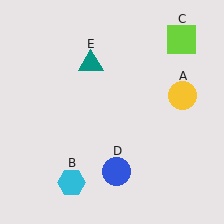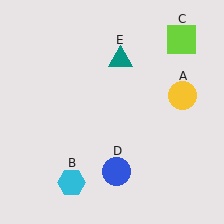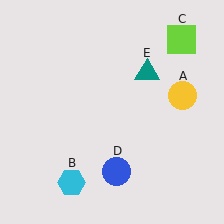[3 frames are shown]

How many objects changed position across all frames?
1 object changed position: teal triangle (object E).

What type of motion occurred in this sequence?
The teal triangle (object E) rotated clockwise around the center of the scene.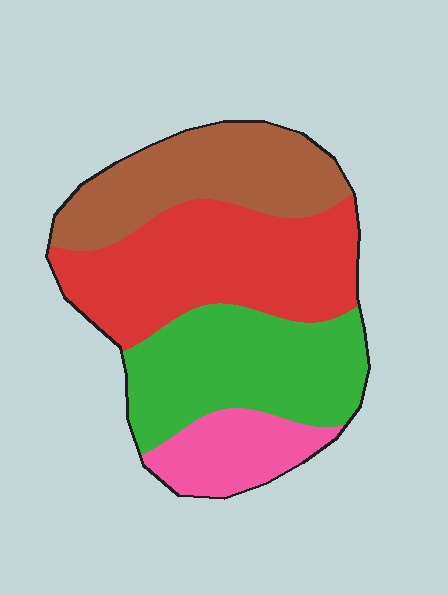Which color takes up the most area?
Red, at roughly 35%.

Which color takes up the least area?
Pink, at roughly 15%.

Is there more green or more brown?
Green.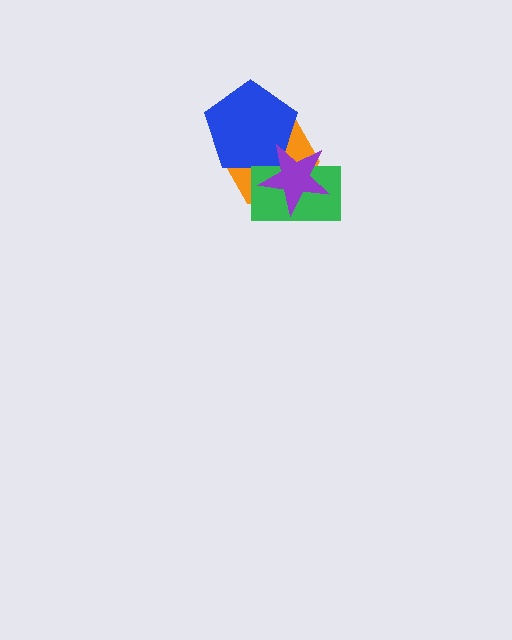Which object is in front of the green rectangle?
The purple star is in front of the green rectangle.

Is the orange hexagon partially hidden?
Yes, it is partially covered by another shape.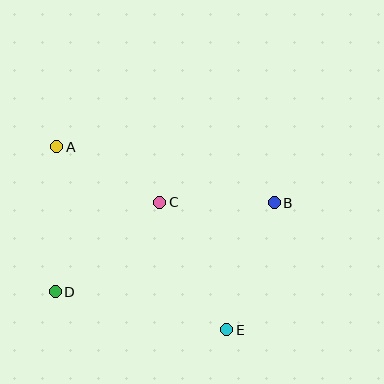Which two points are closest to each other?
Points B and C are closest to each other.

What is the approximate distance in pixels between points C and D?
The distance between C and D is approximately 138 pixels.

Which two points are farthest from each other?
Points A and E are farthest from each other.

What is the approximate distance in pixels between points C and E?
The distance between C and E is approximately 144 pixels.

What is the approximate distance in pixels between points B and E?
The distance between B and E is approximately 136 pixels.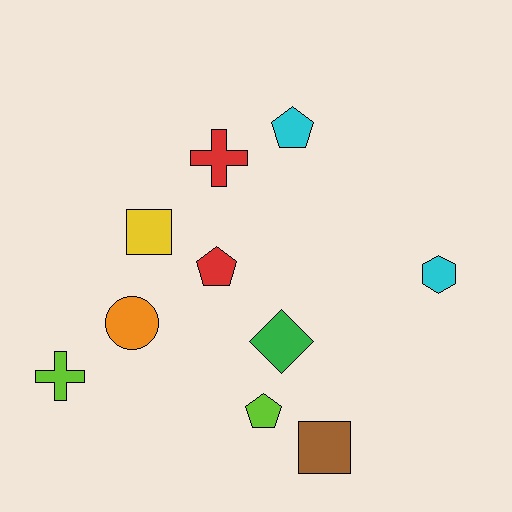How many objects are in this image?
There are 10 objects.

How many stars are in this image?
There are no stars.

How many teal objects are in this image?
There are no teal objects.